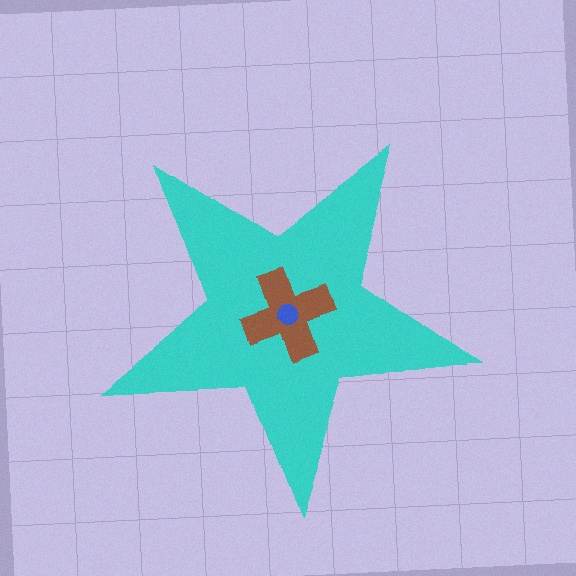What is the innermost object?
The blue circle.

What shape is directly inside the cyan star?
The brown cross.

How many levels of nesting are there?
3.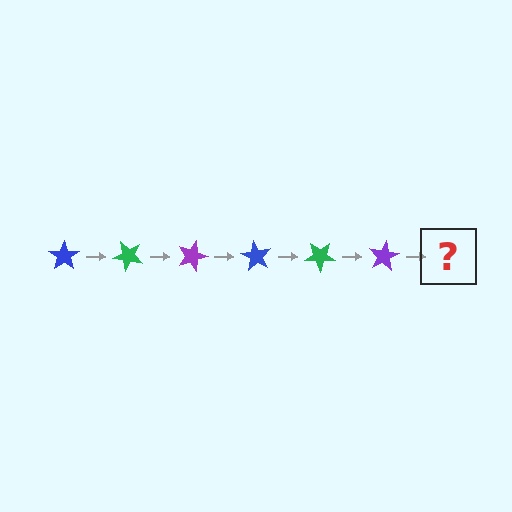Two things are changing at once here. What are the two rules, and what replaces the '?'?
The two rules are that it rotates 45 degrees each step and the color cycles through blue, green, and purple. The '?' should be a blue star, rotated 270 degrees from the start.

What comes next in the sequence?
The next element should be a blue star, rotated 270 degrees from the start.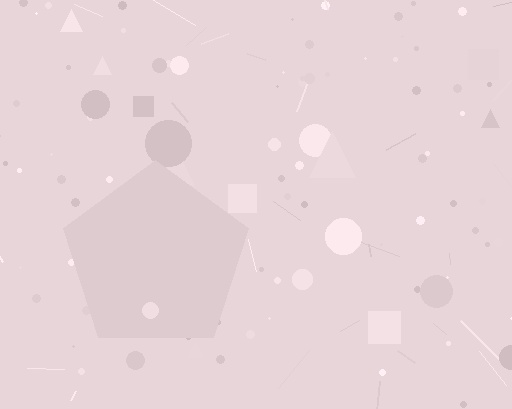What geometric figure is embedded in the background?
A pentagon is embedded in the background.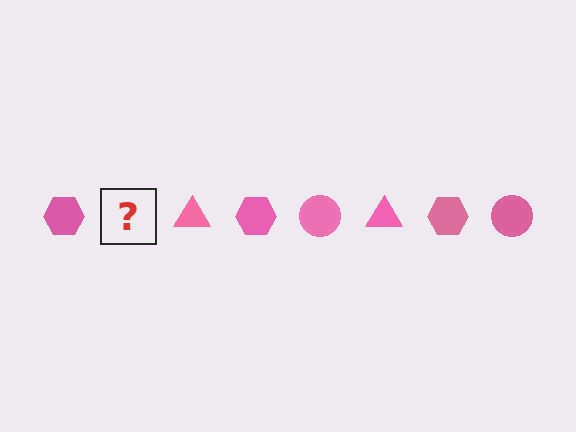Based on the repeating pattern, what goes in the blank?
The blank should be a pink circle.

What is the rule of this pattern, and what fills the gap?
The rule is that the pattern cycles through hexagon, circle, triangle shapes in pink. The gap should be filled with a pink circle.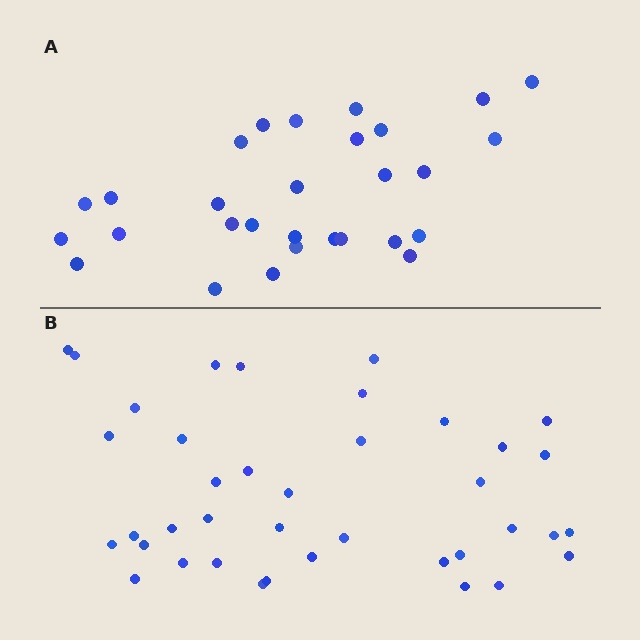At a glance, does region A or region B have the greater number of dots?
Region B (the bottom region) has more dots.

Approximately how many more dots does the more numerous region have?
Region B has roughly 10 or so more dots than region A.